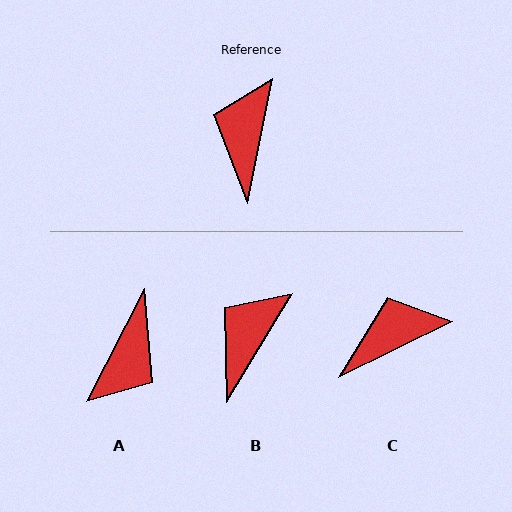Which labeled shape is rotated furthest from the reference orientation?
A, about 164 degrees away.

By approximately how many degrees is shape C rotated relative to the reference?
Approximately 52 degrees clockwise.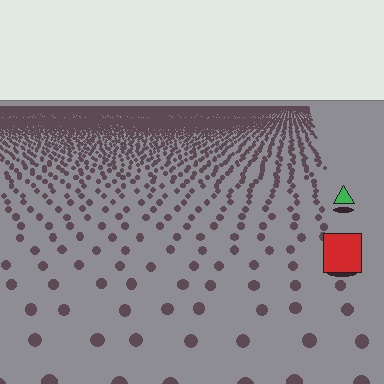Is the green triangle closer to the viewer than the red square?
No. The red square is closer — you can tell from the texture gradient: the ground texture is coarser near it.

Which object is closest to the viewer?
The red square is closest. The texture marks near it are larger and more spread out.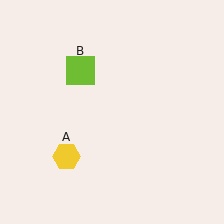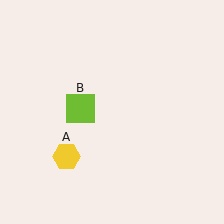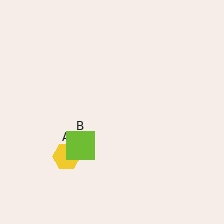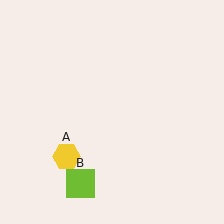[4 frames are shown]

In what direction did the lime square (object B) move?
The lime square (object B) moved down.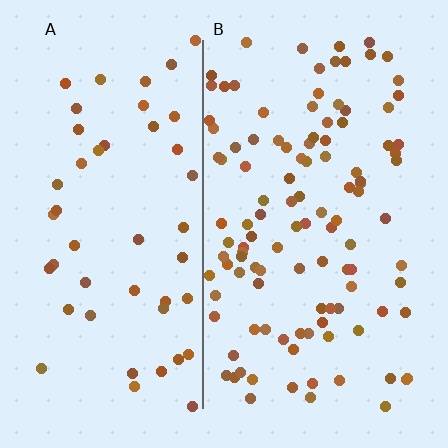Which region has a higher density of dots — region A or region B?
B (the right).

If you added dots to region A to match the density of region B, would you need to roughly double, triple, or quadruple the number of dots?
Approximately double.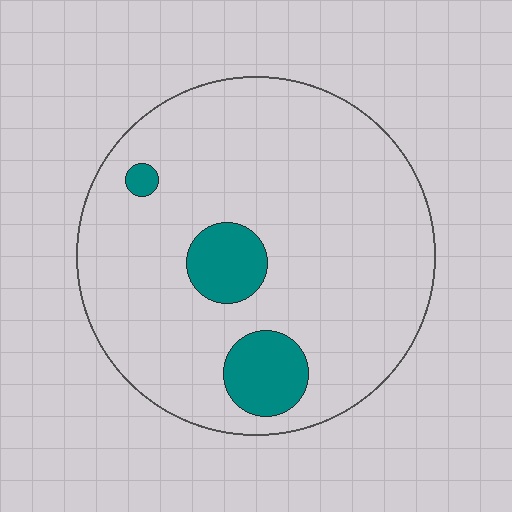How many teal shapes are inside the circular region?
3.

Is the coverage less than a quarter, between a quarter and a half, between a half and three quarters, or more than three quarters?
Less than a quarter.